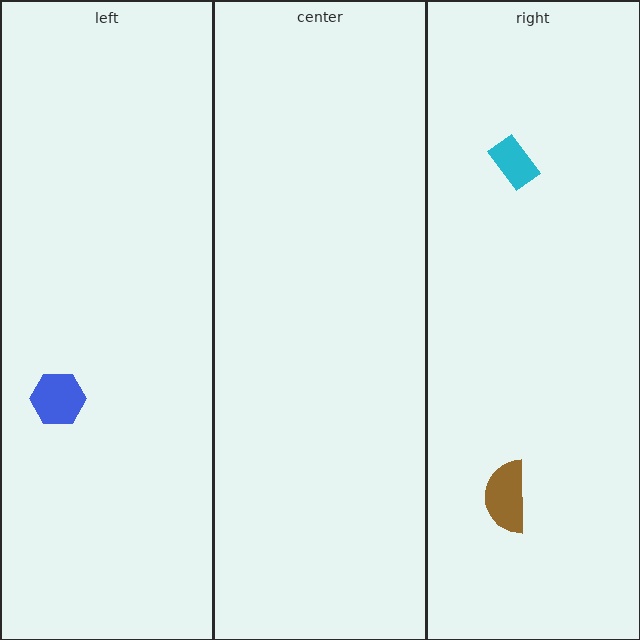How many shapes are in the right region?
2.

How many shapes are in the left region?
1.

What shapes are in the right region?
The brown semicircle, the cyan rectangle.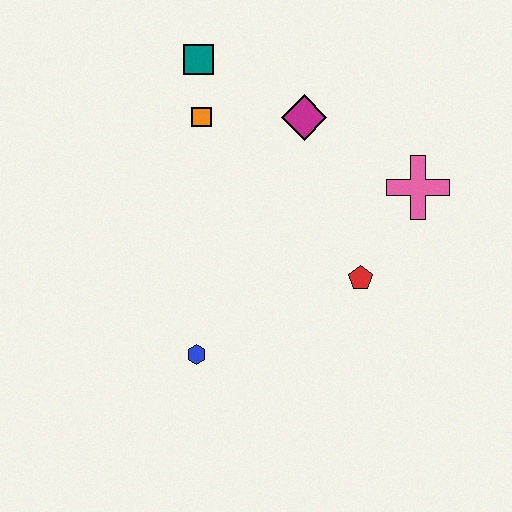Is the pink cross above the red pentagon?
Yes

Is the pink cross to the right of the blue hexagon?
Yes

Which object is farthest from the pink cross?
The blue hexagon is farthest from the pink cross.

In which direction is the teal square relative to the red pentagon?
The teal square is above the red pentagon.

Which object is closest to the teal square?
The orange square is closest to the teal square.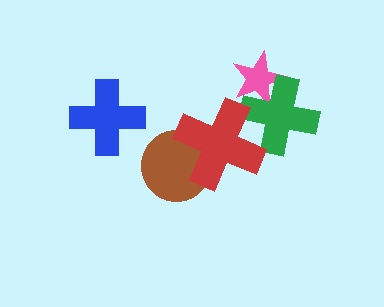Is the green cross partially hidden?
Yes, it is partially covered by another shape.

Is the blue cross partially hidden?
No, no other shape covers it.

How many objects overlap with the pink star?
1 object overlaps with the pink star.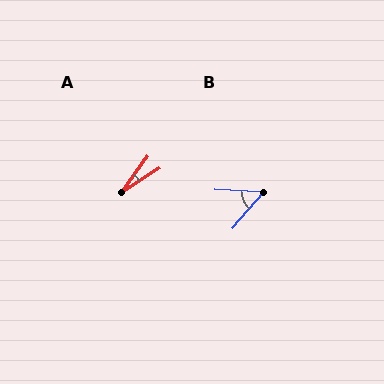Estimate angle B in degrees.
Approximately 52 degrees.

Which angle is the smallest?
A, at approximately 22 degrees.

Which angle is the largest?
B, at approximately 52 degrees.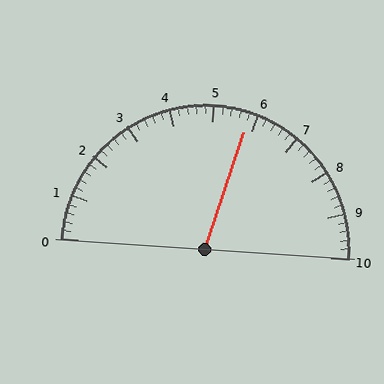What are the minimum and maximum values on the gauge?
The gauge ranges from 0 to 10.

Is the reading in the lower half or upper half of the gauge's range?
The reading is in the upper half of the range (0 to 10).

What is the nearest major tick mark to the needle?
The nearest major tick mark is 6.